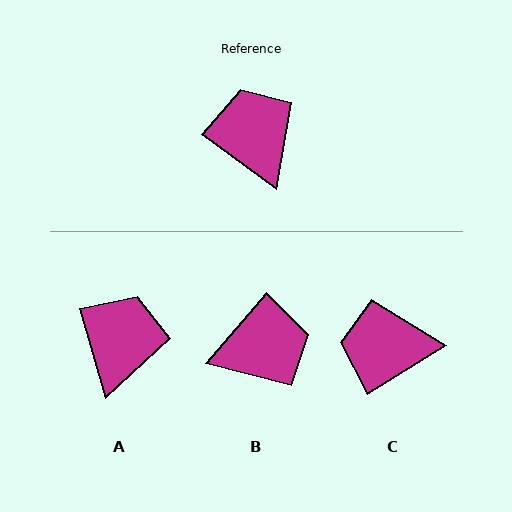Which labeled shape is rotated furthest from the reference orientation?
B, about 94 degrees away.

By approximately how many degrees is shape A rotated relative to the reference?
Approximately 38 degrees clockwise.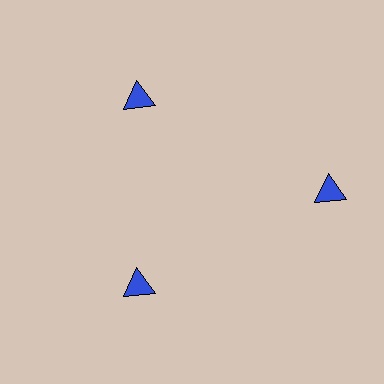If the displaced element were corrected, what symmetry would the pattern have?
It would have 3-fold rotational symmetry — the pattern would map onto itself every 120 degrees.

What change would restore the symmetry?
The symmetry would be restored by moving it inward, back onto the ring so that all 3 triangles sit at equal angles and equal distance from the center.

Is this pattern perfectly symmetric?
No. The 3 blue triangles are arranged in a ring, but one element near the 3 o'clock position is pushed outward from the center, breaking the 3-fold rotational symmetry.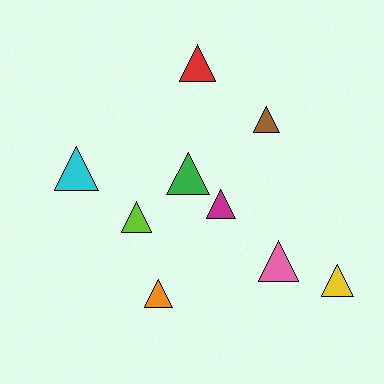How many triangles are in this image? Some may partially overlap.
There are 9 triangles.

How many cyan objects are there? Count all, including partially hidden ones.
There is 1 cyan object.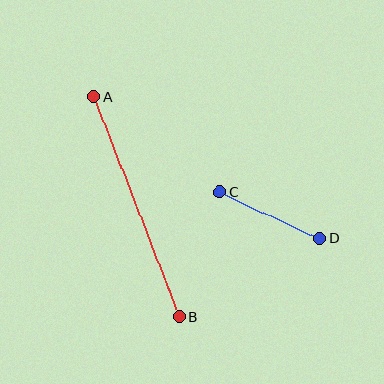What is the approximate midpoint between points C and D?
The midpoint is at approximately (270, 215) pixels.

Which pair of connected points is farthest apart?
Points A and B are farthest apart.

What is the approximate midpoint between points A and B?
The midpoint is at approximately (136, 207) pixels.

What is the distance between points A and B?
The distance is approximately 236 pixels.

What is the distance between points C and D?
The distance is approximately 110 pixels.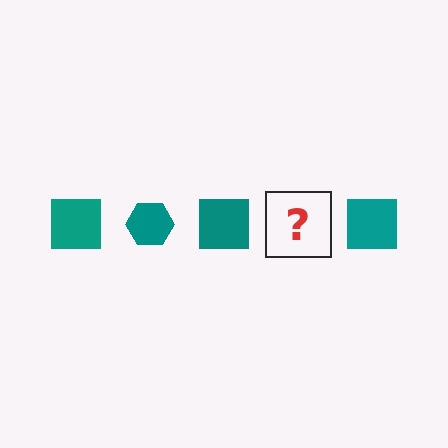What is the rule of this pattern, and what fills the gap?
The rule is that the pattern cycles through square, hexagon shapes in teal. The gap should be filled with a teal hexagon.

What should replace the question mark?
The question mark should be replaced with a teal hexagon.